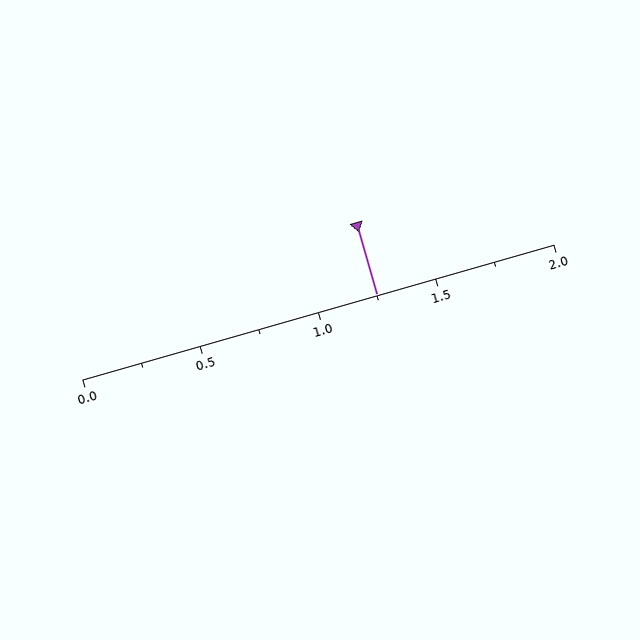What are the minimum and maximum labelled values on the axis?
The axis runs from 0.0 to 2.0.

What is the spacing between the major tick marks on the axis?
The major ticks are spaced 0.5 apart.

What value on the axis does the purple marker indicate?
The marker indicates approximately 1.25.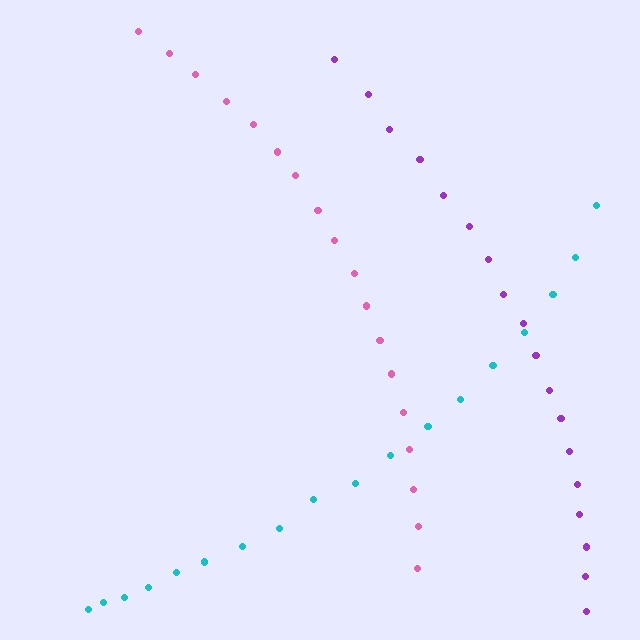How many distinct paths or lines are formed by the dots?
There are 3 distinct paths.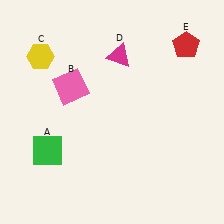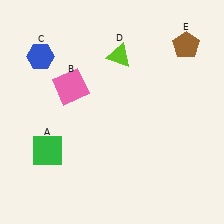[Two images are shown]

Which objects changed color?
C changed from yellow to blue. D changed from magenta to lime. E changed from red to brown.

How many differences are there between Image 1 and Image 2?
There are 3 differences between the two images.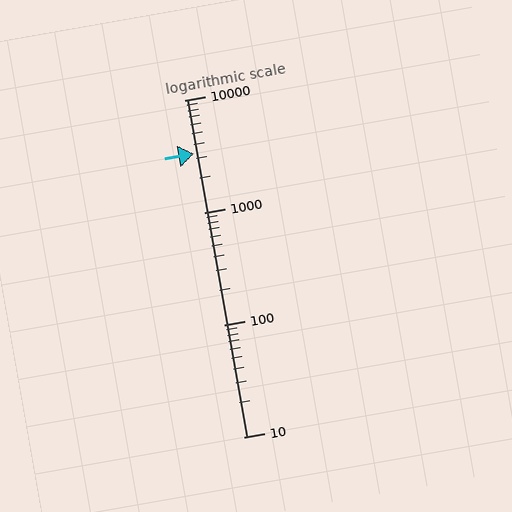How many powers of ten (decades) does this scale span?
The scale spans 3 decades, from 10 to 10000.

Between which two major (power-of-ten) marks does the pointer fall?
The pointer is between 1000 and 10000.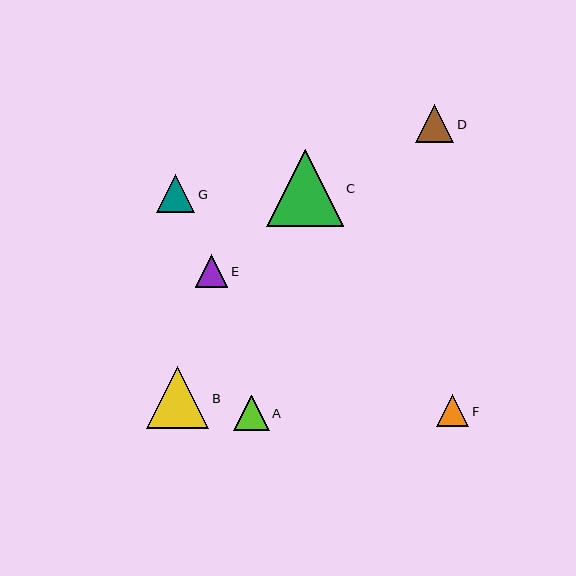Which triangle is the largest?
Triangle C is the largest with a size of approximately 77 pixels.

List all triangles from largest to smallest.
From largest to smallest: C, B, D, G, A, E, F.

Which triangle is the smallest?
Triangle F is the smallest with a size of approximately 32 pixels.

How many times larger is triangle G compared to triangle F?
Triangle G is approximately 1.2 times the size of triangle F.